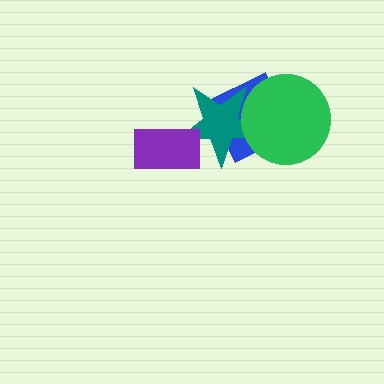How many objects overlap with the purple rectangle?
1 object overlaps with the purple rectangle.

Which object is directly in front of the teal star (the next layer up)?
The green circle is directly in front of the teal star.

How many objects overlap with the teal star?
3 objects overlap with the teal star.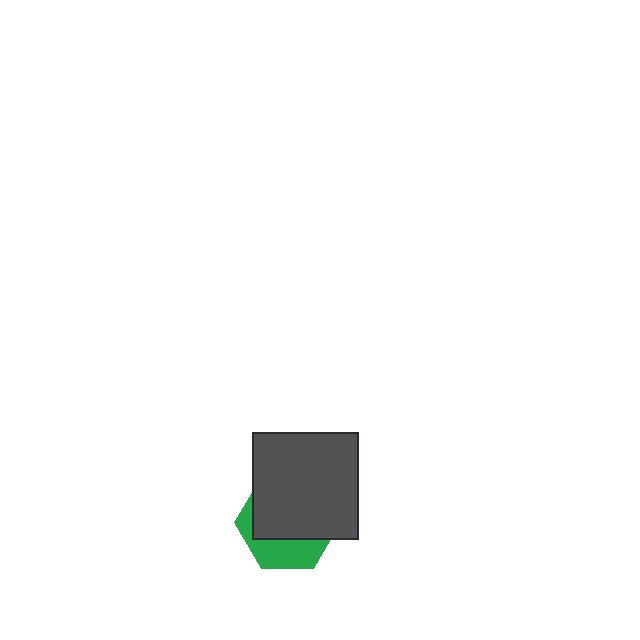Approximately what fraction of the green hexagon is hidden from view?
Roughly 65% of the green hexagon is hidden behind the dark gray square.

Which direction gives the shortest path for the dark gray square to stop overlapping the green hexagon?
Moving up gives the shortest separation.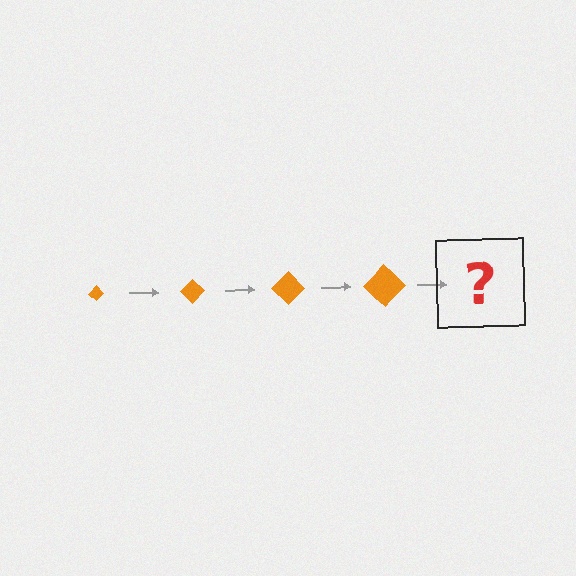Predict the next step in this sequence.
The next step is an orange diamond, larger than the previous one.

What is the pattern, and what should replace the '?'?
The pattern is that the diamond gets progressively larger each step. The '?' should be an orange diamond, larger than the previous one.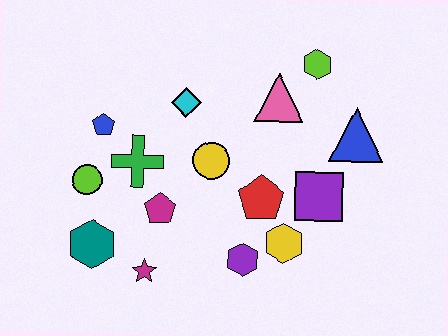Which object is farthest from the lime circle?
The blue triangle is farthest from the lime circle.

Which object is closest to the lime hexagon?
The pink triangle is closest to the lime hexagon.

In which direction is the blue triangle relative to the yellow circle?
The blue triangle is to the right of the yellow circle.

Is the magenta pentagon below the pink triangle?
Yes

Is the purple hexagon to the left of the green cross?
No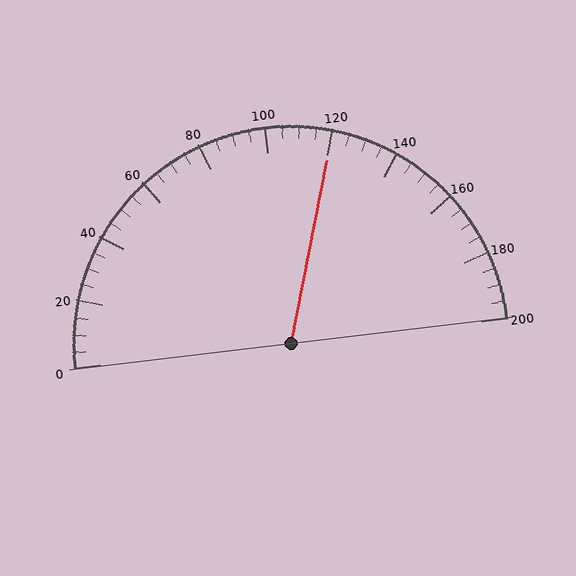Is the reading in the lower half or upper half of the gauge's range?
The reading is in the upper half of the range (0 to 200).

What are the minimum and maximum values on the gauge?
The gauge ranges from 0 to 200.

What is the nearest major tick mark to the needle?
The nearest major tick mark is 120.